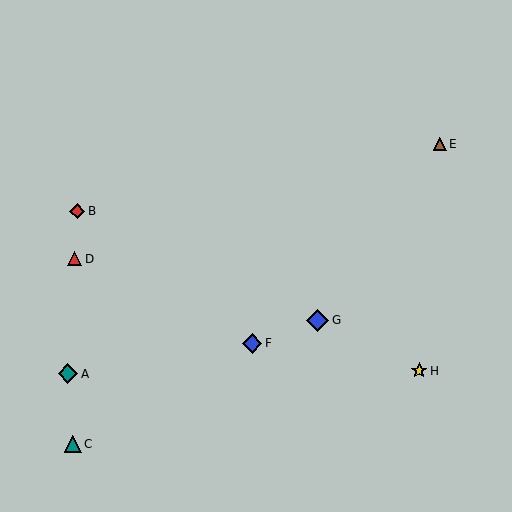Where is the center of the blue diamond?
The center of the blue diamond is at (318, 320).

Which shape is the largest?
The blue diamond (labeled G) is the largest.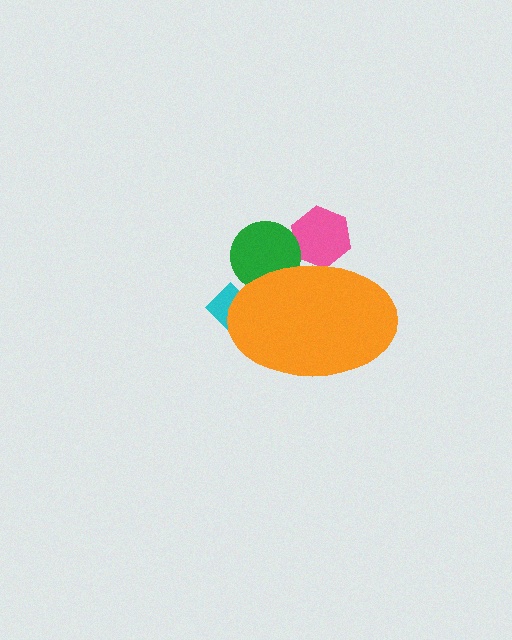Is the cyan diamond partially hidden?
Yes, the cyan diamond is partially hidden behind the orange ellipse.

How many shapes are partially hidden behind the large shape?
3 shapes are partially hidden.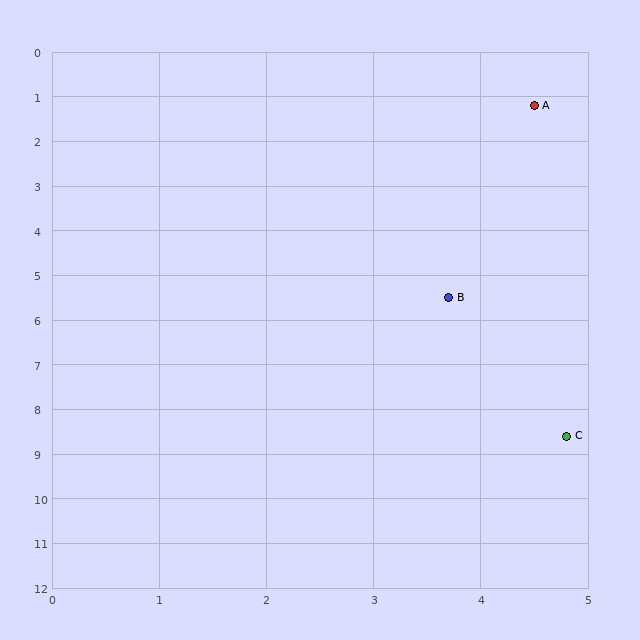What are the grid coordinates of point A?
Point A is at approximately (4.5, 1.2).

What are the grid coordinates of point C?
Point C is at approximately (4.8, 8.6).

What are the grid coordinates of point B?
Point B is at approximately (3.7, 5.5).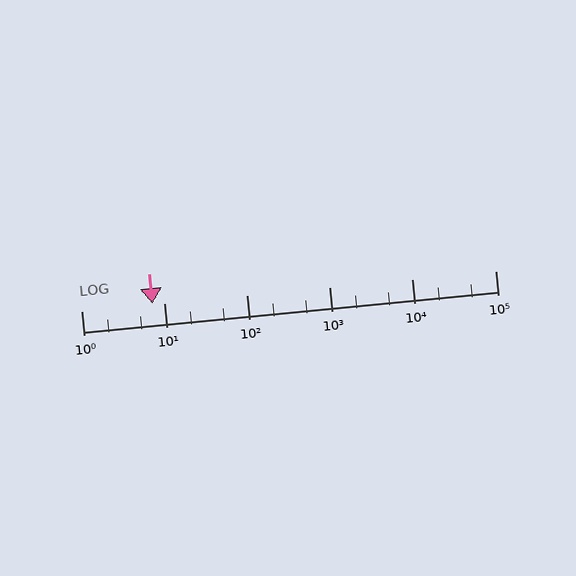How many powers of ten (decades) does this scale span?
The scale spans 5 decades, from 1 to 100000.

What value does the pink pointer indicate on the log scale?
The pointer indicates approximately 7.2.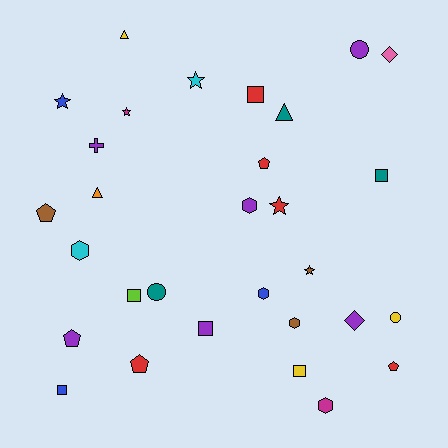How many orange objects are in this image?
There is 1 orange object.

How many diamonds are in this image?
There are 2 diamonds.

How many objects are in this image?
There are 30 objects.